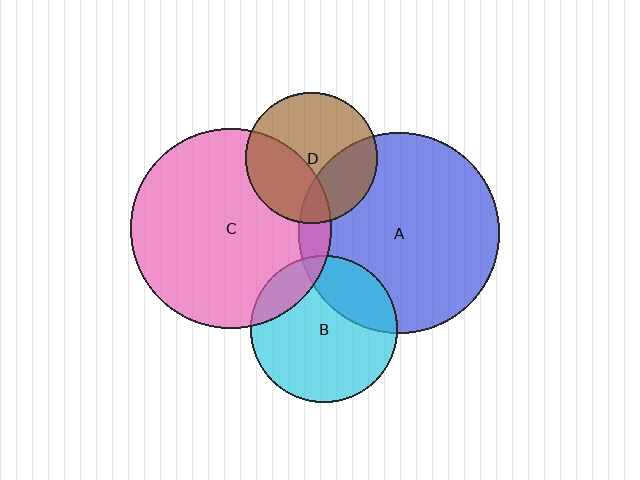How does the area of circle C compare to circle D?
Approximately 2.3 times.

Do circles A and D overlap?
Yes.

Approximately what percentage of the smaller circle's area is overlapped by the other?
Approximately 30%.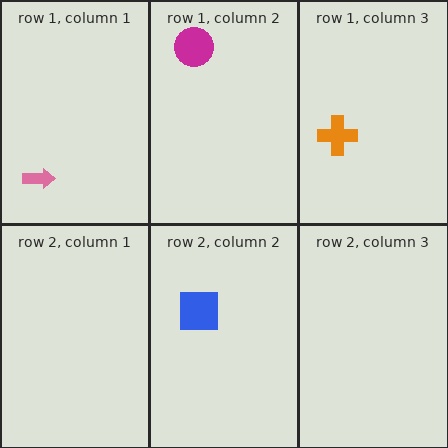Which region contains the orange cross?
The row 1, column 3 region.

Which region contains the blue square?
The row 2, column 2 region.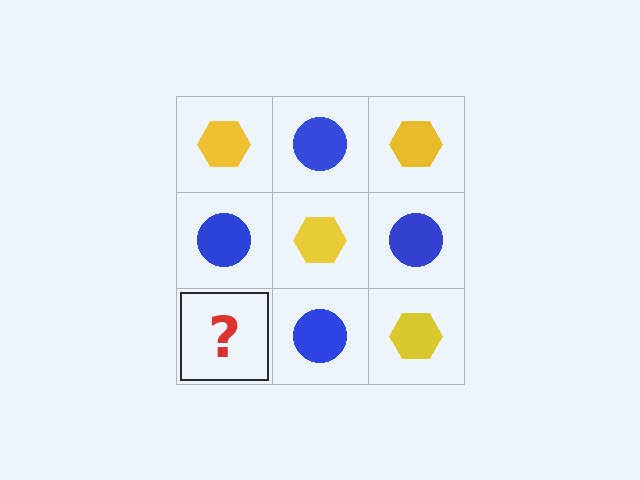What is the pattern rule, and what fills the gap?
The rule is that it alternates yellow hexagon and blue circle in a checkerboard pattern. The gap should be filled with a yellow hexagon.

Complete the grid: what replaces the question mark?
The question mark should be replaced with a yellow hexagon.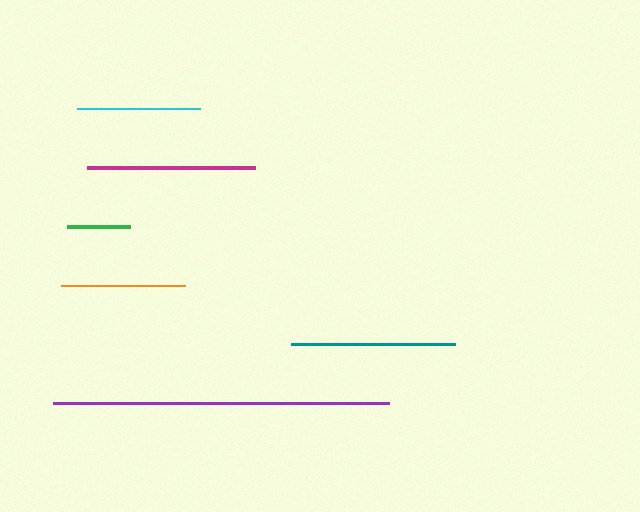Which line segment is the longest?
The purple line is the longest at approximately 336 pixels.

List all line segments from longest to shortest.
From longest to shortest: purple, magenta, teal, orange, cyan, green.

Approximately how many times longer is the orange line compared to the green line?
The orange line is approximately 2.0 times the length of the green line.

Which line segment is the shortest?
The green line is the shortest at approximately 63 pixels.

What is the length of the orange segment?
The orange segment is approximately 124 pixels long.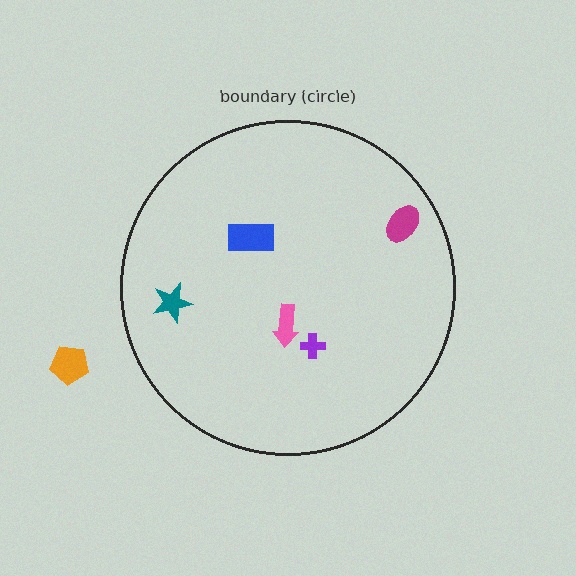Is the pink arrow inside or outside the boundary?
Inside.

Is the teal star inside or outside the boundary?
Inside.